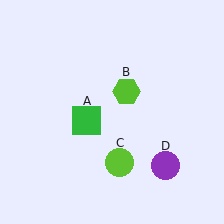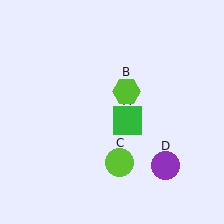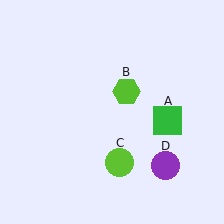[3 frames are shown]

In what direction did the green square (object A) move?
The green square (object A) moved right.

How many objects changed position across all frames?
1 object changed position: green square (object A).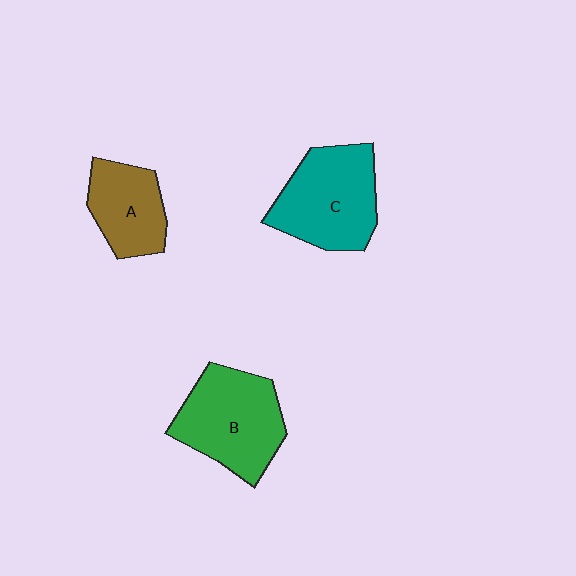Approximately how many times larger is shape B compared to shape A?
Approximately 1.5 times.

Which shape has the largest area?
Shape B (green).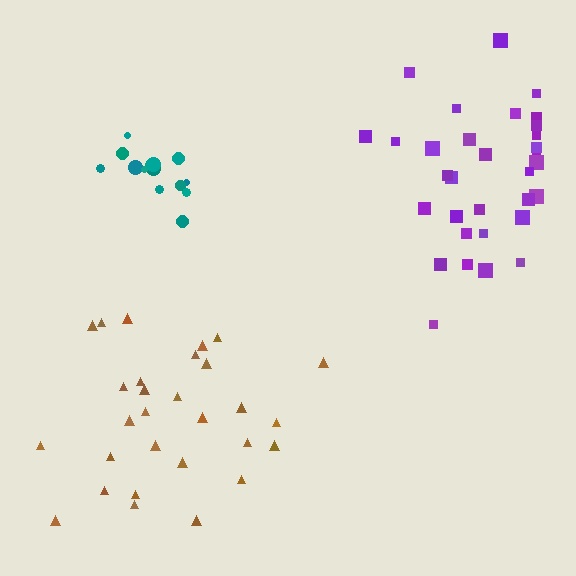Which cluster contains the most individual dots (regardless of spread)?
Purple (32).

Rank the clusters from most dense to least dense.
teal, purple, brown.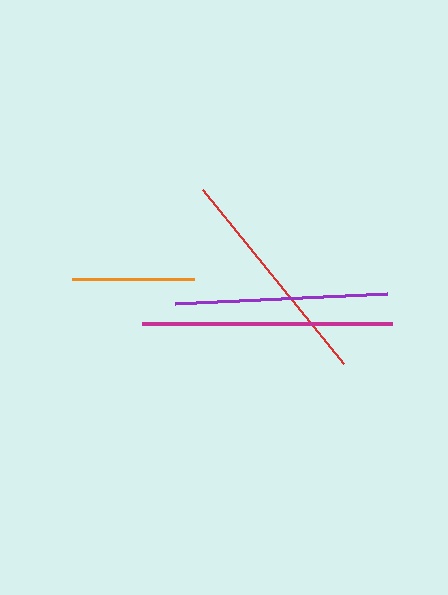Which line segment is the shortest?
The orange line is the shortest at approximately 122 pixels.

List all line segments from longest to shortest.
From longest to shortest: magenta, red, purple, orange.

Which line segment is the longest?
The magenta line is the longest at approximately 249 pixels.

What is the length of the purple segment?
The purple segment is approximately 213 pixels long.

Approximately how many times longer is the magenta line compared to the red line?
The magenta line is approximately 1.1 times the length of the red line.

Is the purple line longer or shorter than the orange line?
The purple line is longer than the orange line.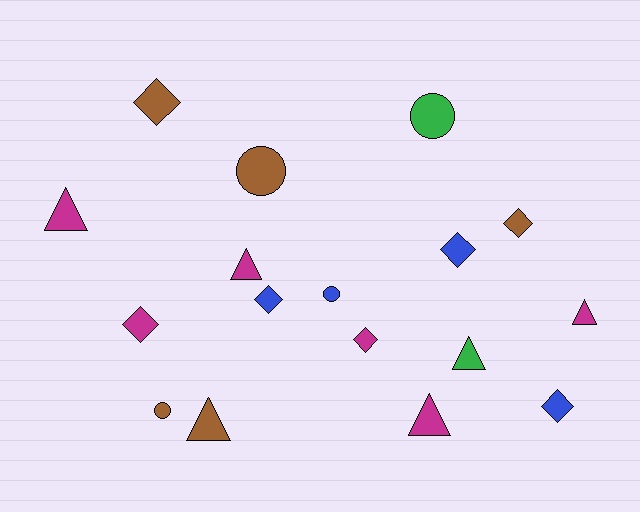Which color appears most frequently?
Magenta, with 6 objects.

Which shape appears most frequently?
Diamond, with 7 objects.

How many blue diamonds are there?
There are 3 blue diamonds.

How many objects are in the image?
There are 17 objects.